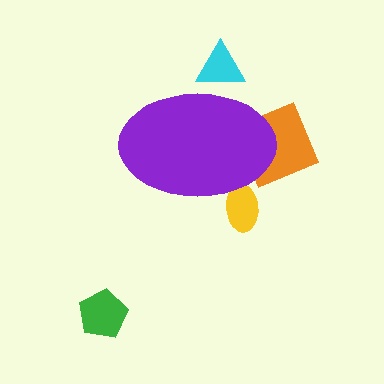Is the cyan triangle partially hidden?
Yes, the cyan triangle is partially hidden behind the purple ellipse.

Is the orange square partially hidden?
Yes, the orange square is partially hidden behind the purple ellipse.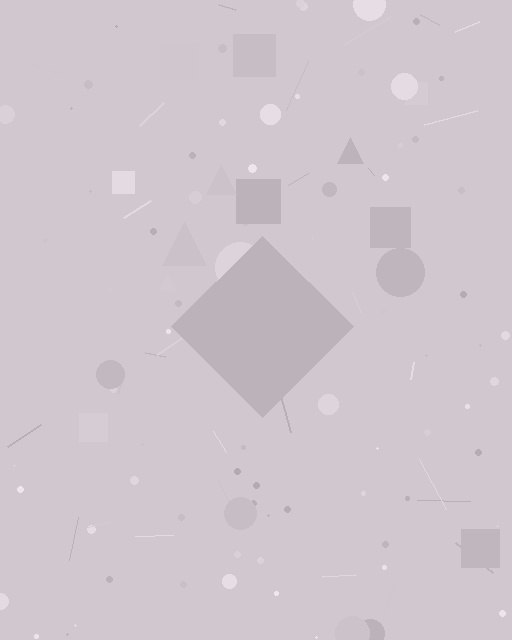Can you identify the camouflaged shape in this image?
The camouflaged shape is a diamond.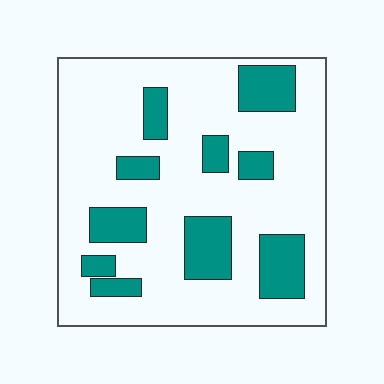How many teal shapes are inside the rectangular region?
10.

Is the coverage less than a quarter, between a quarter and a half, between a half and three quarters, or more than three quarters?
Less than a quarter.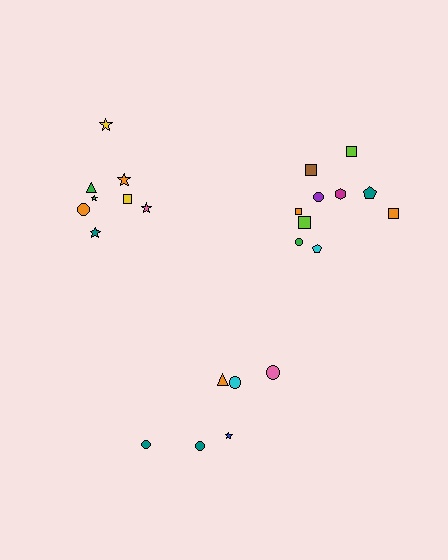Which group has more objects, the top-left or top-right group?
The top-right group.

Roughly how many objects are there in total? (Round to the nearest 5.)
Roughly 25 objects in total.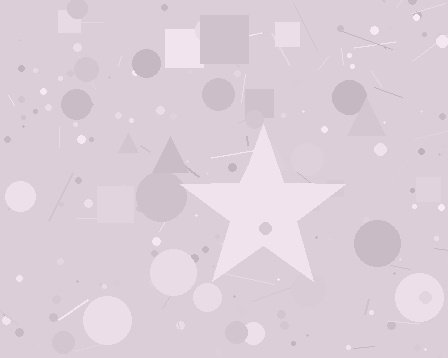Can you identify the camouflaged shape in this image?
The camouflaged shape is a star.